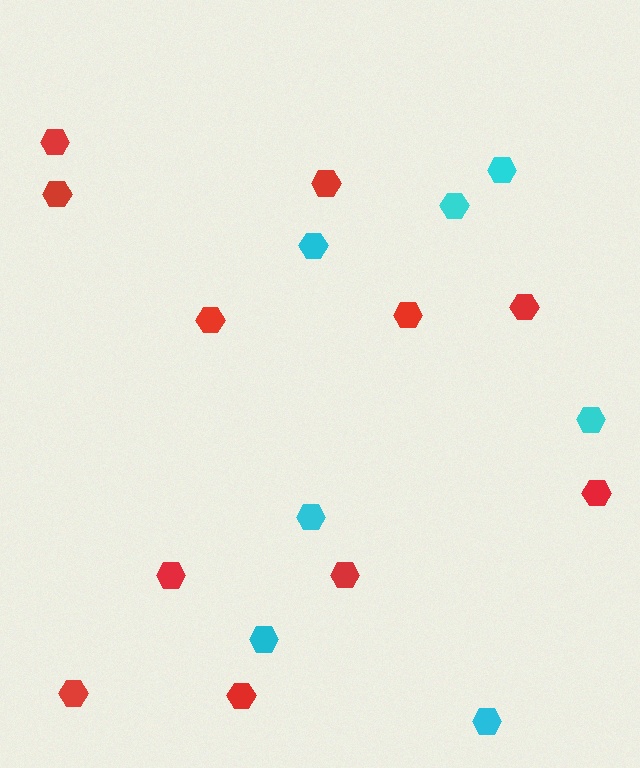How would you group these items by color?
There are 2 groups: one group of red hexagons (11) and one group of cyan hexagons (7).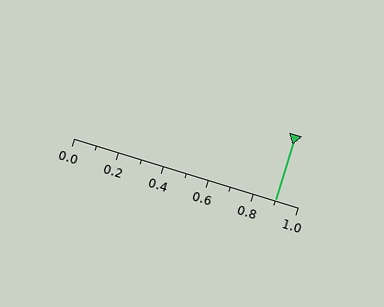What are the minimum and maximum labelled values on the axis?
The axis runs from 0.0 to 1.0.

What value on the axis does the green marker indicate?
The marker indicates approximately 0.9.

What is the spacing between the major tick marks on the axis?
The major ticks are spaced 0.2 apart.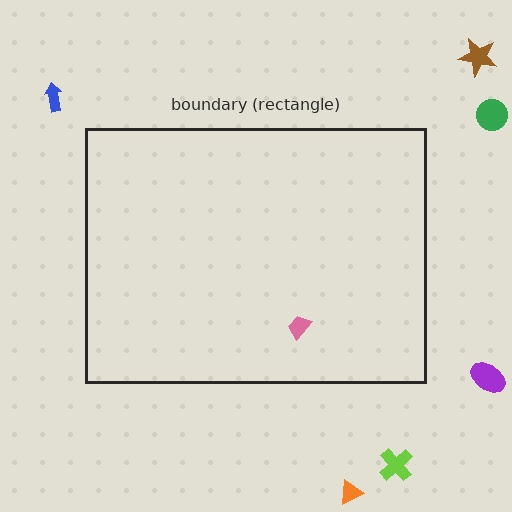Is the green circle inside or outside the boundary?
Outside.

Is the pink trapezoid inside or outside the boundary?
Inside.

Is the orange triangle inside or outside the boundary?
Outside.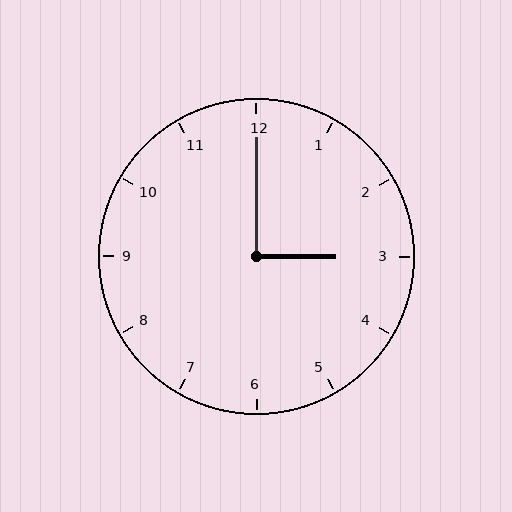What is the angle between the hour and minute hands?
Approximately 90 degrees.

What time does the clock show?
3:00.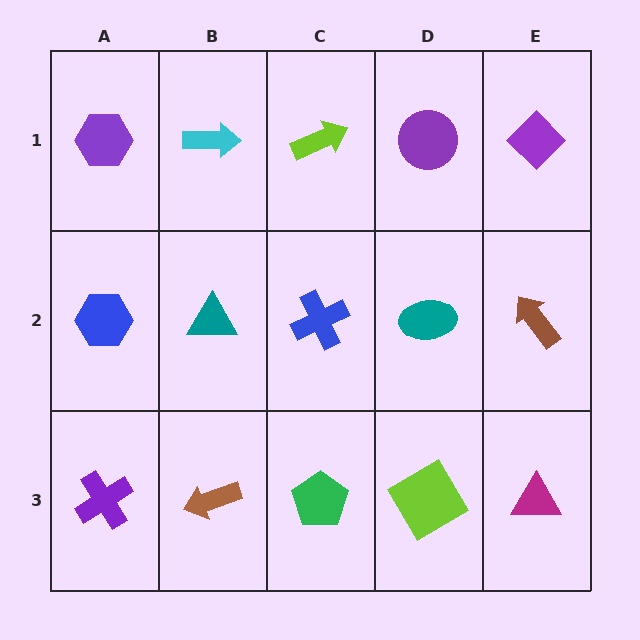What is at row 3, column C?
A green pentagon.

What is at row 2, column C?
A blue cross.